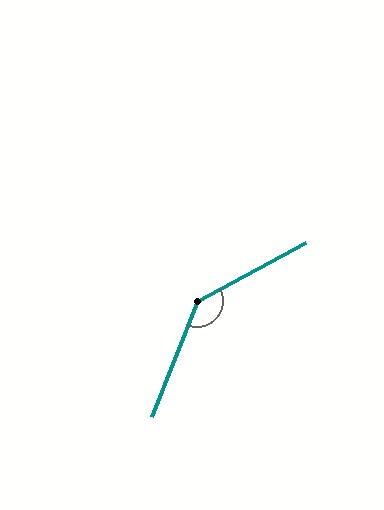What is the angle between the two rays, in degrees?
Approximately 139 degrees.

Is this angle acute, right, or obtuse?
It is obtuse.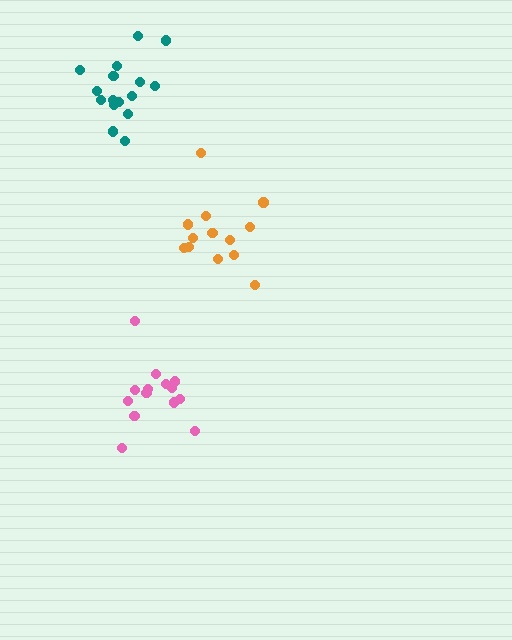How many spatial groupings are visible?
There are 3 spatial groupings.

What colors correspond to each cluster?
The clusters are colored: teal, orange, pink.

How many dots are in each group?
Group 1: 16 dots, Group 2: 13 dots, Group 3: 14 dots (43 total).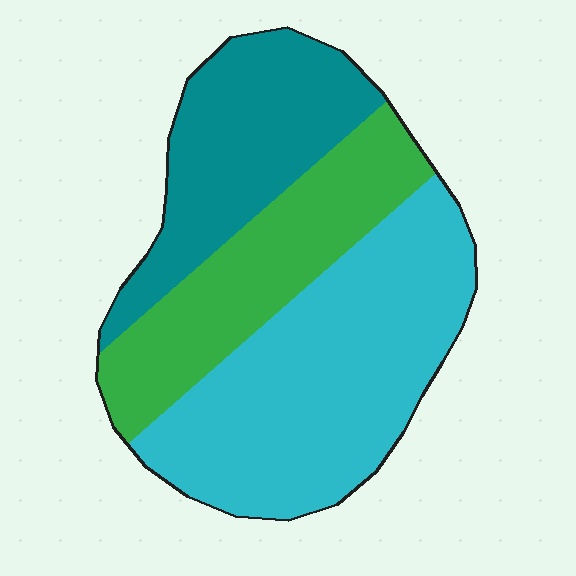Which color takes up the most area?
Cyan, at roughly 45%.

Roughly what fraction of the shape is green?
Green takes up about one quarter (1/4) of the shape.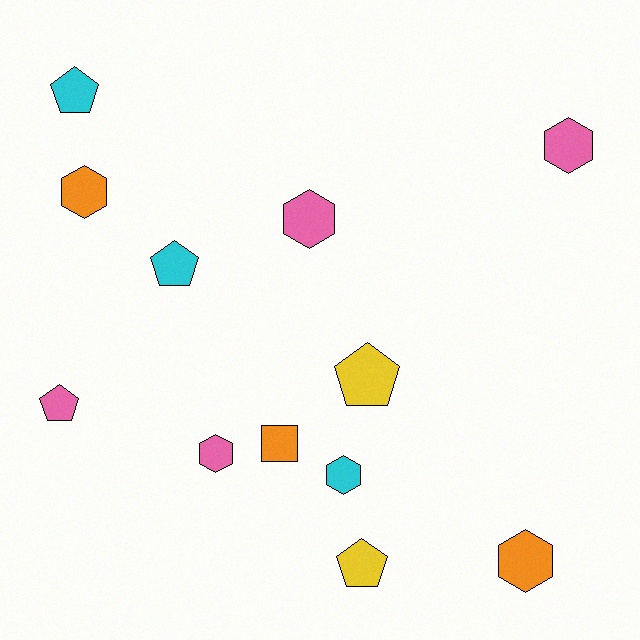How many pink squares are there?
There are no pink squares.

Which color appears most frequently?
Pink, with 4 objects.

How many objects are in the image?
There are 12 objects.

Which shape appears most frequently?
Hexagon, with 6 objects.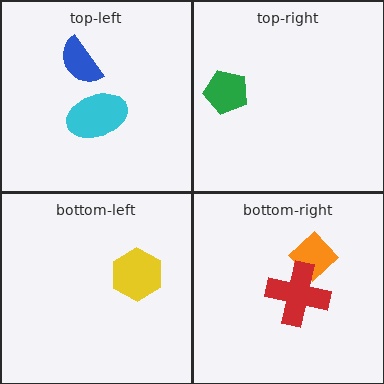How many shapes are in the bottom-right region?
2.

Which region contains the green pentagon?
The top-right region.